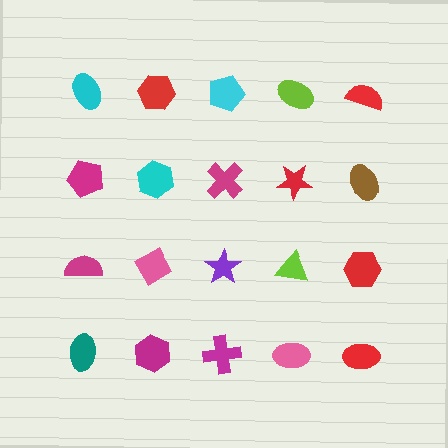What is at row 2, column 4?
A red star.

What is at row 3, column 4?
A lime triangle.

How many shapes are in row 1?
5 shapes.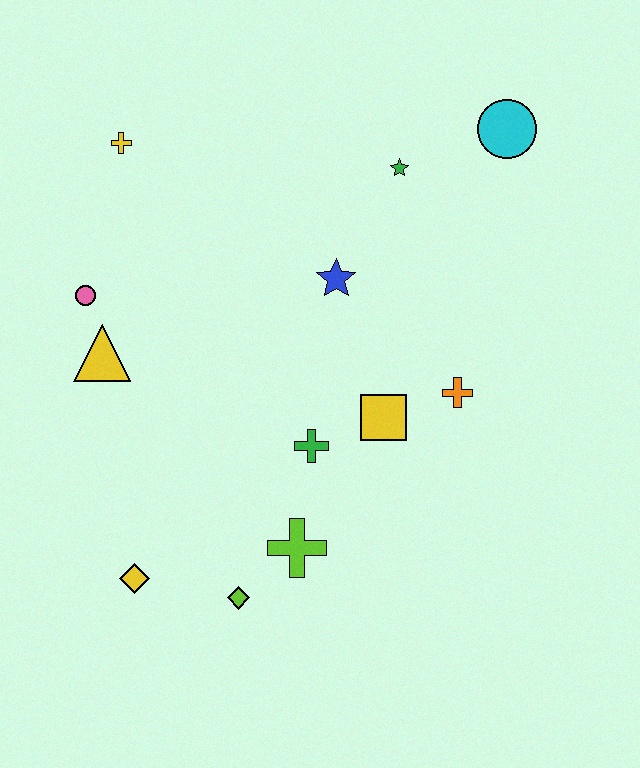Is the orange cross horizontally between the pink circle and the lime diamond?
No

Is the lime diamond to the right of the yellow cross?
Yes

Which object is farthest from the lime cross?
The cyan circle is farthest from the lime cross.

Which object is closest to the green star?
The cyan circle is closest to the green star.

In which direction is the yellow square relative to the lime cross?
The yellow square is above the lime cross.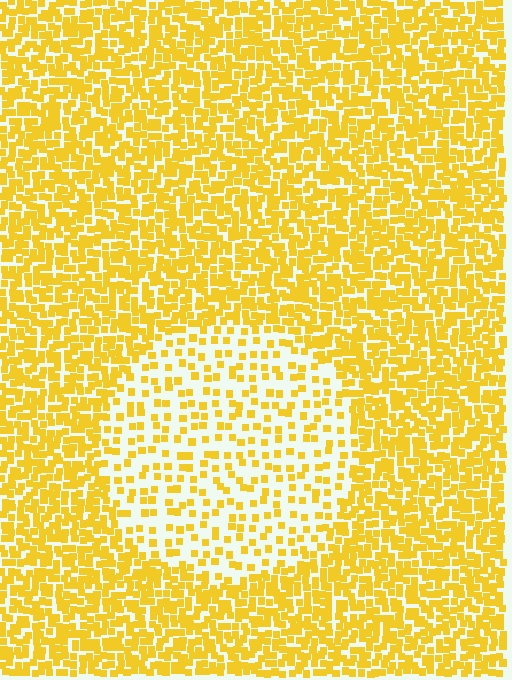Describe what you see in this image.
The image contains small yellow elements arranged at two different densities. A circle-shaped region is visible where the elements are less densely packed than the surrounding area.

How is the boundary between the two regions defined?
The boundary is defined by a change in element density (approximately 2.5x ratio). All elements are the same color, size, and shape.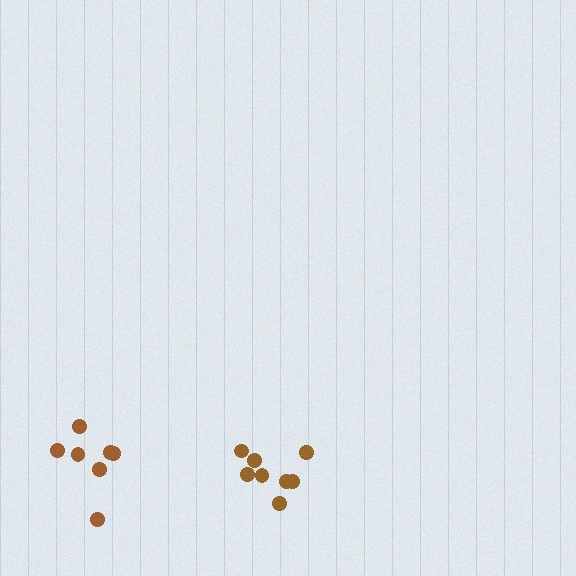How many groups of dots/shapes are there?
There are 2 groups.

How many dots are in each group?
Group 1: 7 dots, Group 2: 8 dots (15 total).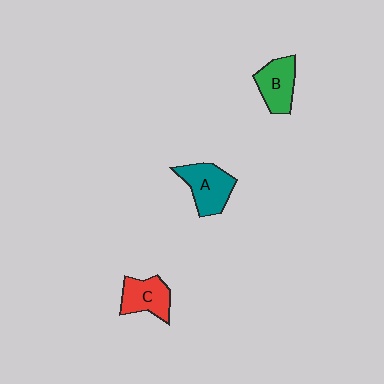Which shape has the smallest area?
Shape C (red).